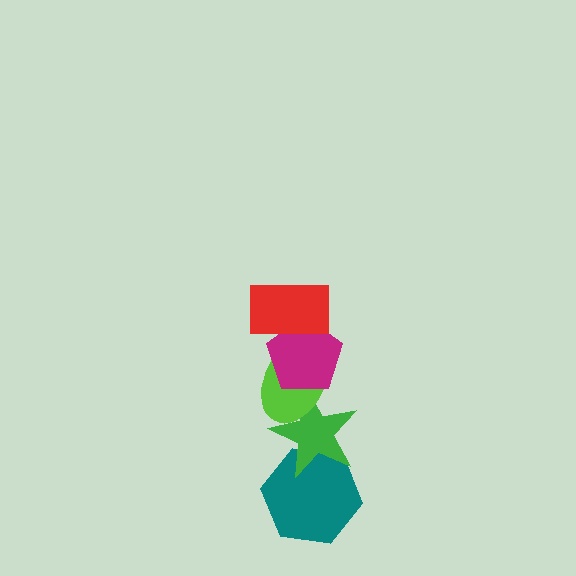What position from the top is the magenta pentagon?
The magenta pentagon is 2nd from the top.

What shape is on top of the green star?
The lime ellipse is on top of the green star.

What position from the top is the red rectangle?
The red rectangle is 1st from the top.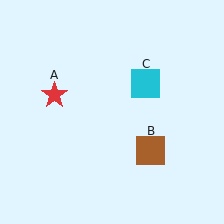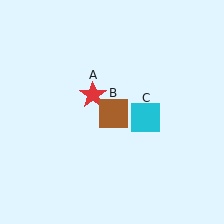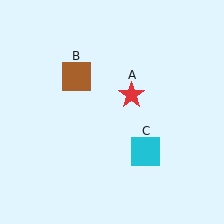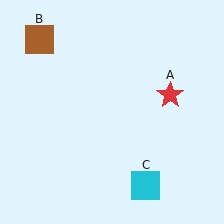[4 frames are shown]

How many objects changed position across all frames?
3 objects changed position: red star (object A), brown square (object B), cyan square (object C).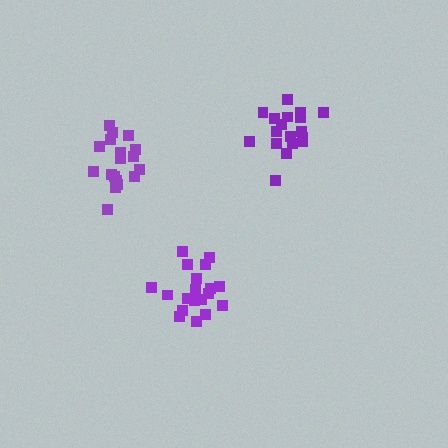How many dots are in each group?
Group 1: 18 dots, Group 2: 18 dots, Group 3: 19 dots (55 total).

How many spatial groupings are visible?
There are 3 spatial groupings.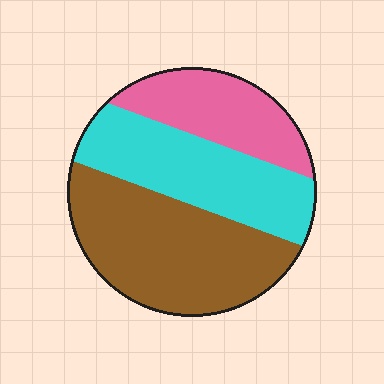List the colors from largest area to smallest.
From largest to smallest: brown, cyan, pink.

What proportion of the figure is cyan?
Cyan takes up about one third (1/3) of the figure.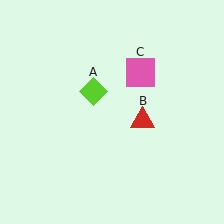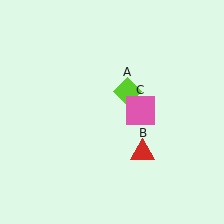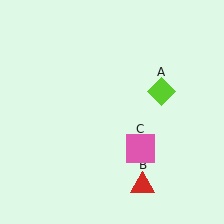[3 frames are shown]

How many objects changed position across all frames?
3 objects changed position: lime diamond (object A), red triangle (object B), pink square (object C).